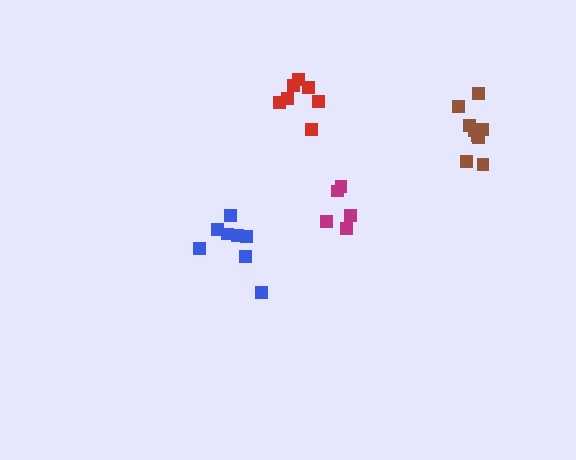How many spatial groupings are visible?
There are 4 spatial groupings.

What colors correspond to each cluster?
The clusters are colored: brown, magenta, blue, red.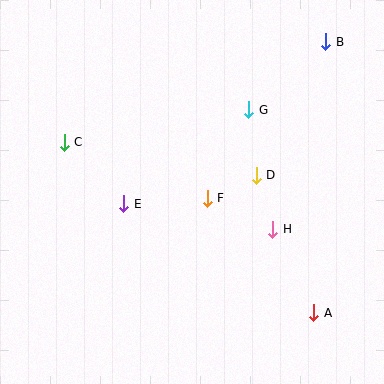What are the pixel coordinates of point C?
Point C is at (64, 142).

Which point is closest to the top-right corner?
Point B is closest to the top-right corner.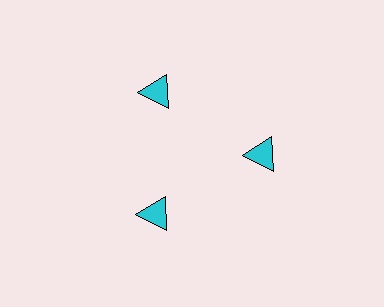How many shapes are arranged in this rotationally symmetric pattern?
There are 3 shapes, arranged in 3 groups of 1.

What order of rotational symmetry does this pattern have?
This pattern has 3-fold rotational symmetry.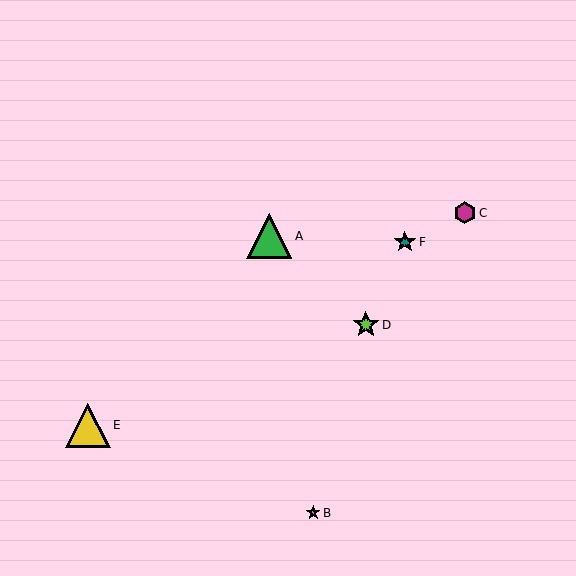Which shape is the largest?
The green triangle (labeled A) is the largest.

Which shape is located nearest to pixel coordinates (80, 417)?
The yellow triangle (labeled E) at (88, 425) is nearest to that location.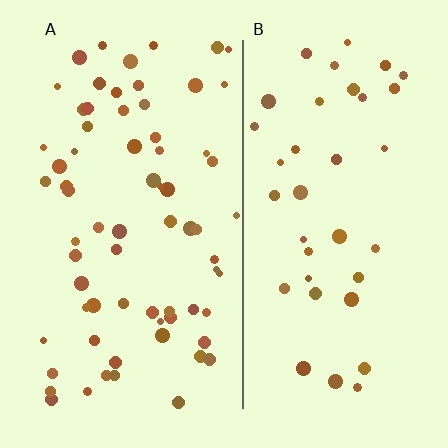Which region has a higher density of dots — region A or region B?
A (the left).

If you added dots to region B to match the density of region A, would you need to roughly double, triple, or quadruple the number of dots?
Approximately double.